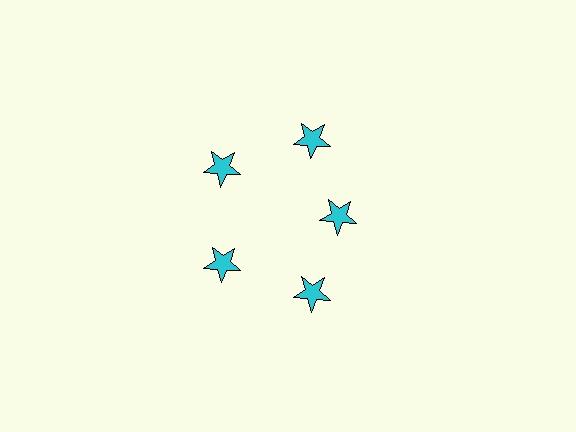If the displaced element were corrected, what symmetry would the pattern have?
It would have 5-fold rotational symmetry — the pattern would map onto itself every 72 degrees.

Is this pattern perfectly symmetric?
No. The 5 cyan stars are arranged in a ring, but one element near the 3 o'clock position is pulled inward toward the center, breaking the 5-fold rotational symmetry.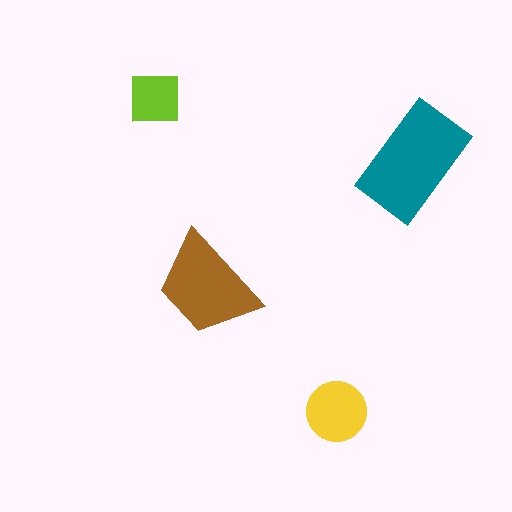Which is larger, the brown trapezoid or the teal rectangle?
The teal rectangle.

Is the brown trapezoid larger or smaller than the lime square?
Larger.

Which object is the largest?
The teal rectangle.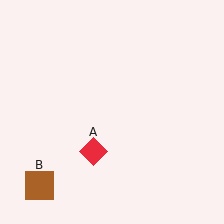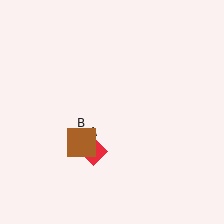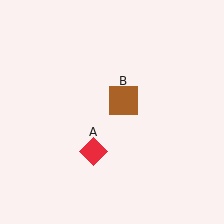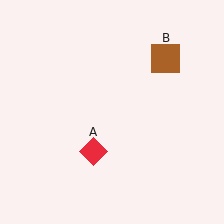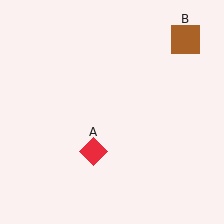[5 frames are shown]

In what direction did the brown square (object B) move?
The brown square (object B) moved up and to the right.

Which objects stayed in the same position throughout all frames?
Red diamond (object A) remained stationary.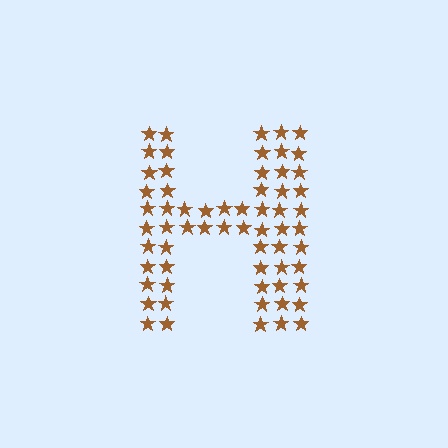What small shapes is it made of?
It is made of small stars.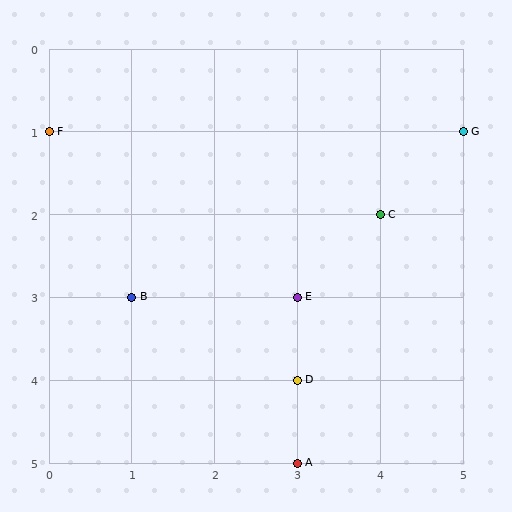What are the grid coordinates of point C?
Point C is at grid coordinates (4, 2).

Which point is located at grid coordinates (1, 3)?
Point B is at (1, 3).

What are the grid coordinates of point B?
Point B is at grid coordinates (1, 3).